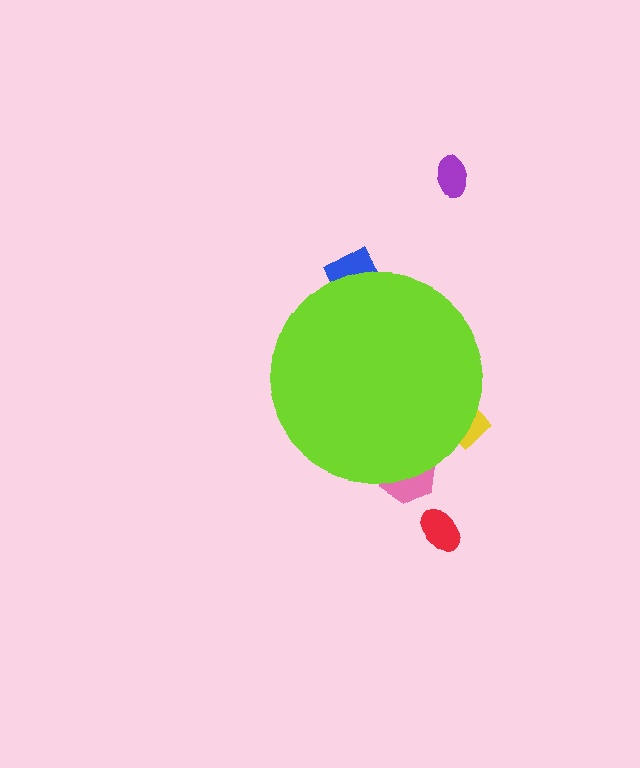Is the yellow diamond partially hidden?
Yes, the yellow diamond is partially hidden behind the lime circle.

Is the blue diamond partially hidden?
Yes, the blue diamond is partially hidden behind the lime circle.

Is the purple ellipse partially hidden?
No, the purple ellipse is fully visible.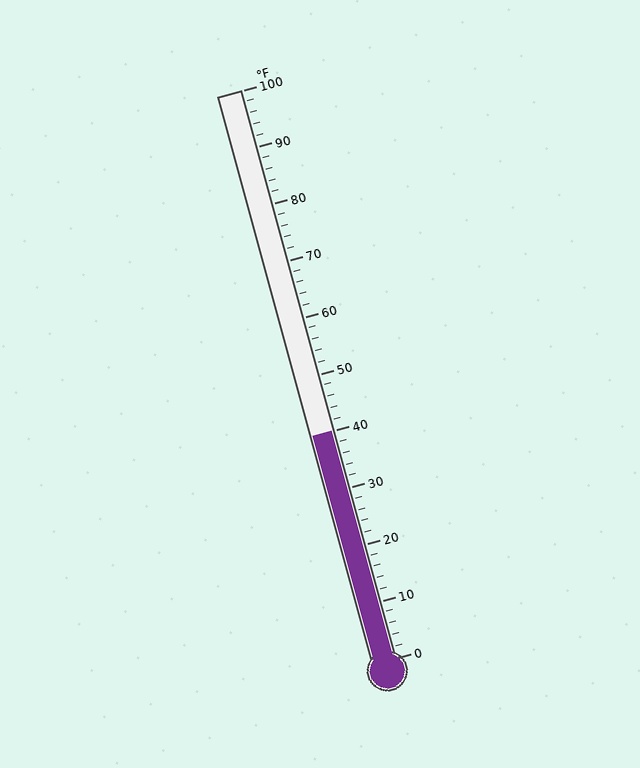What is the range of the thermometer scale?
The thermometer scale ranges from 0°F to 100°F.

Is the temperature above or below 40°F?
The temperature is at 40°F.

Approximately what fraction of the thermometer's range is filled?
The thermometer is filled to approximately 40% of its range.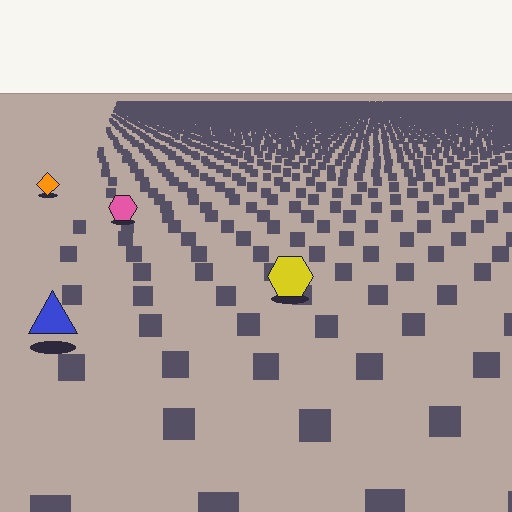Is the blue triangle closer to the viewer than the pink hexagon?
Yes. The blue triangle is closer — you can tell from the texture gradient: the ground texture is coarser near it.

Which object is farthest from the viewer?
The orange diamond is farthest from the viewer. It appears smaller and the ground texture around it is denser.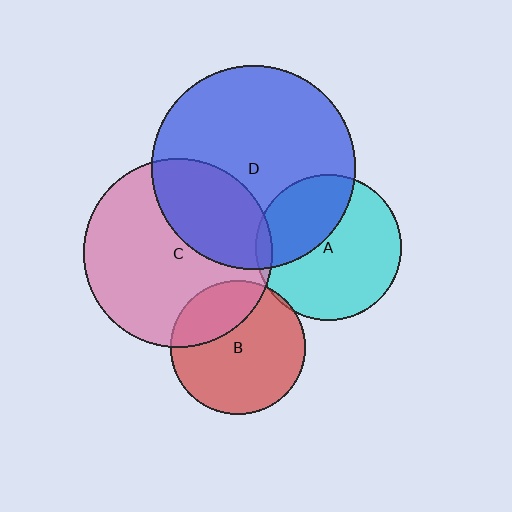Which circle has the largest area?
Circle D (blue).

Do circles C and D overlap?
Yes.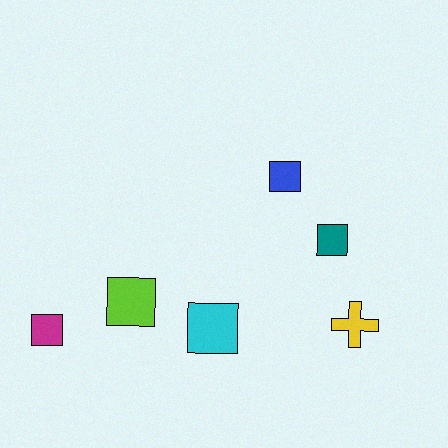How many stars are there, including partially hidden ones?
There are no stars.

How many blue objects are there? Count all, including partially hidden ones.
There is 1 blue object.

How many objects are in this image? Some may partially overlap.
There are 6 objects.